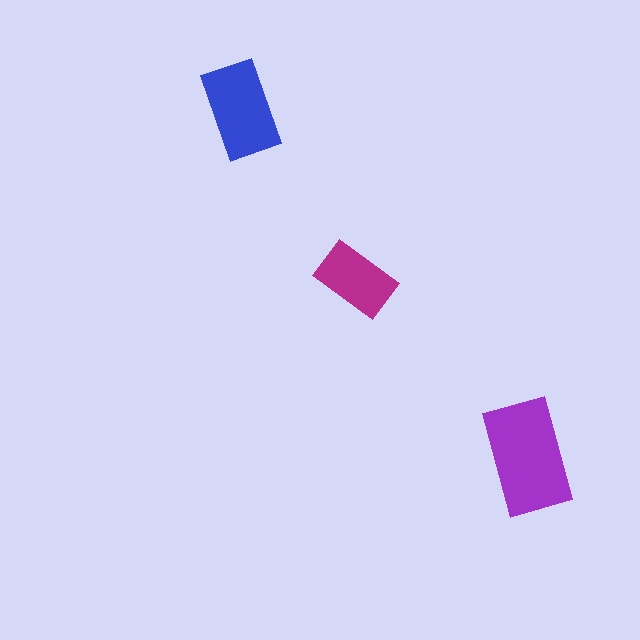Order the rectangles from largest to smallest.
the purple one, the blue one, the magenta one.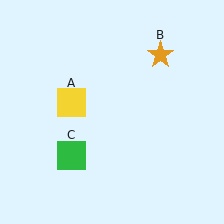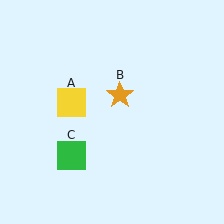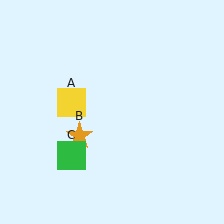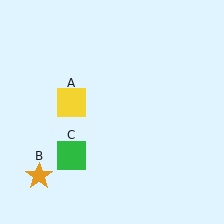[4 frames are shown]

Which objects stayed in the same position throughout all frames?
Yellow square (object A) and green square (object C) remained stationary.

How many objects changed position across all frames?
1 object changed position: orange star (object B).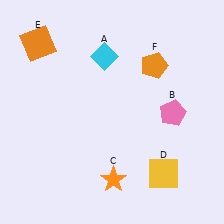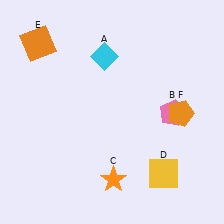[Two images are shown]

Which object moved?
The orange pentagon (F) moved down.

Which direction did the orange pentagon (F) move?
The orange pentagon (F) moved down.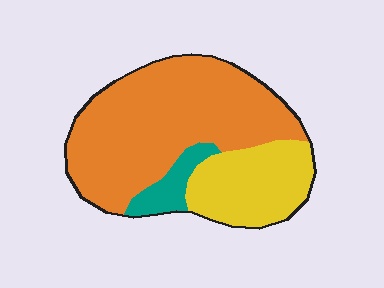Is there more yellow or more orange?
Orange.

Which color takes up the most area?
Orange, at roughly 65%.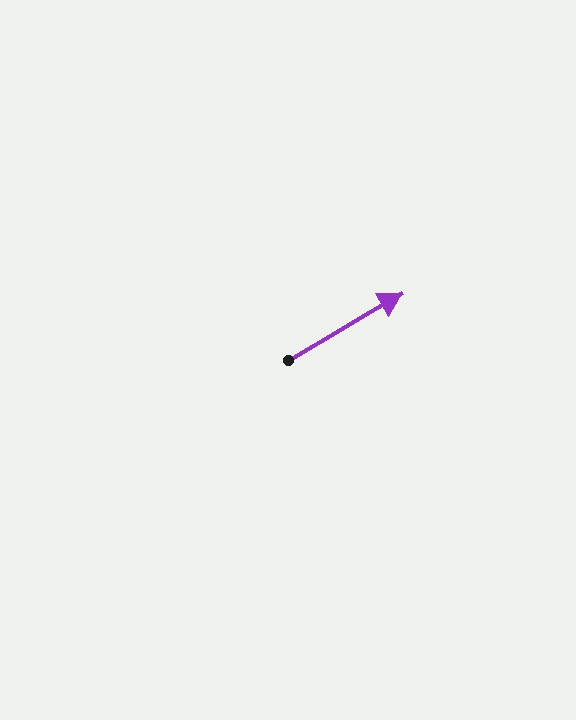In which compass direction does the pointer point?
Northeast.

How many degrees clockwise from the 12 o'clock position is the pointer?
Approximately 60 degrees.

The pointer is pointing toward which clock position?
Roughly 2 o'clock.